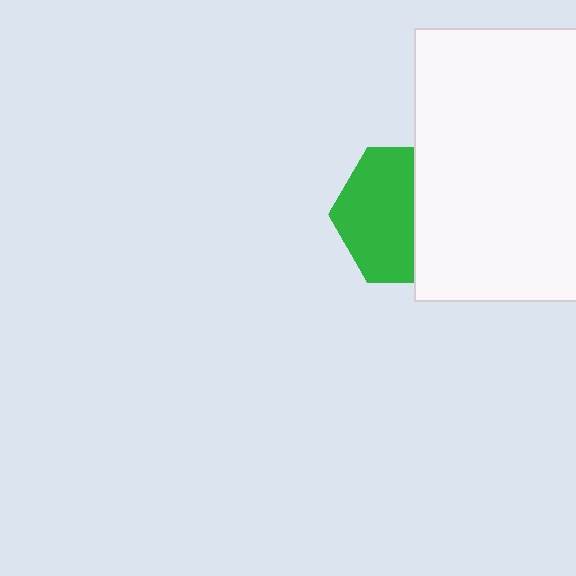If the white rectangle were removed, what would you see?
You would see the complete green hexagon.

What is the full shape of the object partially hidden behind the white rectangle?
The partially hidden object is a green hexagon.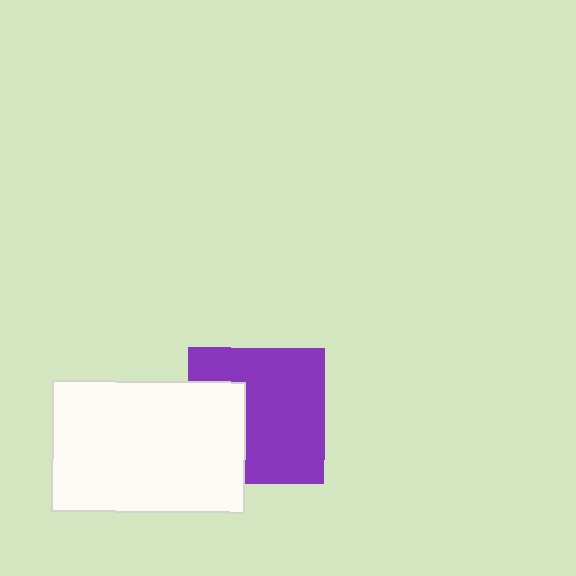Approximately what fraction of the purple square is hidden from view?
Roughly 32% of the purple square is hidden behind the white rectangle.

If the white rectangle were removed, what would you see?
You would see the complete purple square.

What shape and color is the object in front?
The object in front is a white rectangle.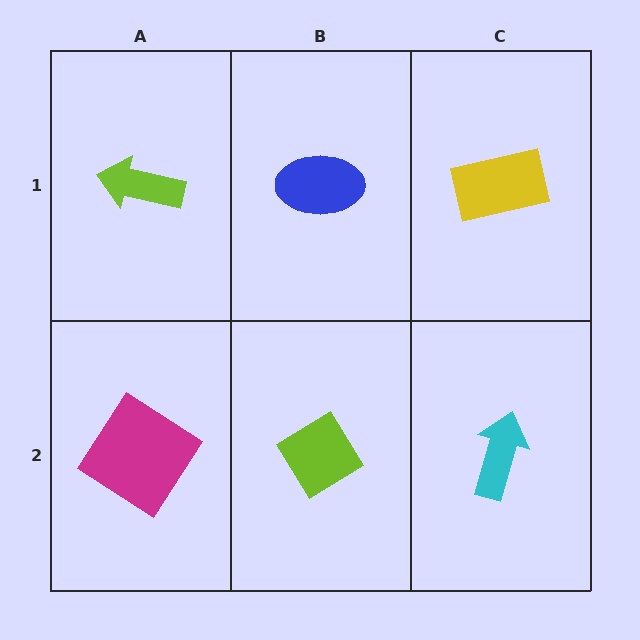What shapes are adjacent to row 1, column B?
A lime diamond (row 2, column B), a lime arrow (row 1, column A), a yellow rectangle (row 1, column C).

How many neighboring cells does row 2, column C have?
2.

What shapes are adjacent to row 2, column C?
A yellow rectangle (row 1, column C), a lime diamond (row 2, column B).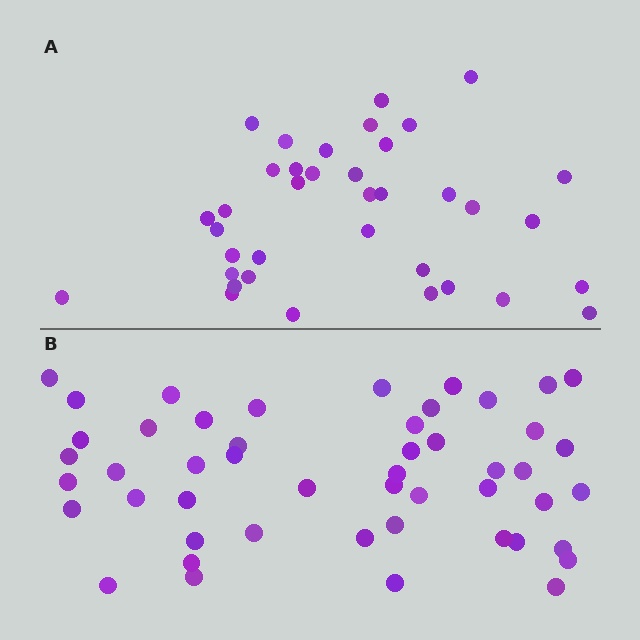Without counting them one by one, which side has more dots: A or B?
Region B (the bottom region) has more dots.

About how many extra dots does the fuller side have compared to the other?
Region B has roughly 12 or so more dots than region A.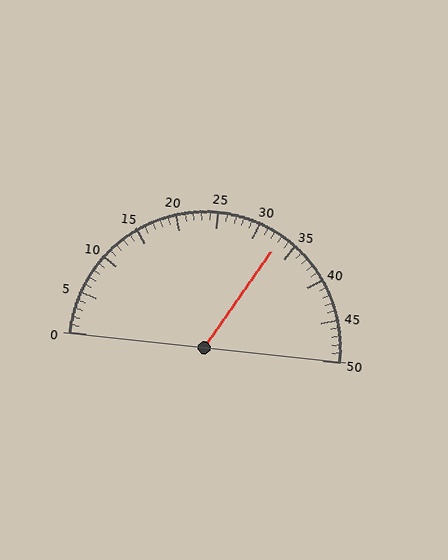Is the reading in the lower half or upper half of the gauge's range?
The reading is in the upper half of the range (0 to 50).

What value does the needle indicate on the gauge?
The needle indicates approximately 33.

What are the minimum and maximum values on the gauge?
The gauge ranges from 0 to 50.